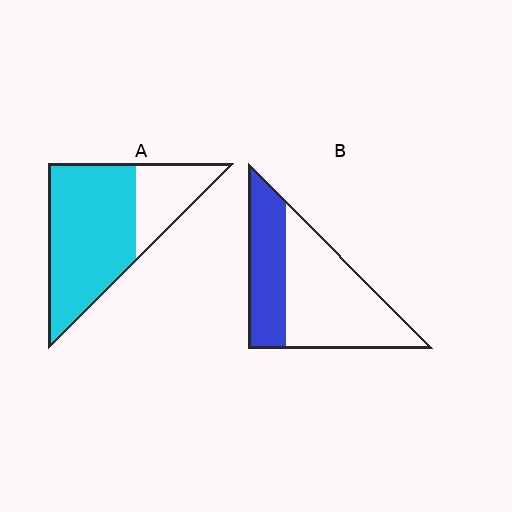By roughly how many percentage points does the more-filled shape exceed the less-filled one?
By roughly 35 percentage points (A over B).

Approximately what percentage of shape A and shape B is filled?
A is approximately 70% and B is approximately 35%.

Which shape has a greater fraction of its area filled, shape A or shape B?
Shape A.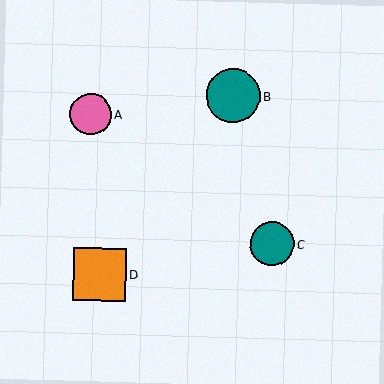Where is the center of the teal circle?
The center of the teal circle is at (272, 244).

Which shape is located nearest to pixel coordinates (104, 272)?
The orange square (labeled D) at (100, 274) is nearest to that location.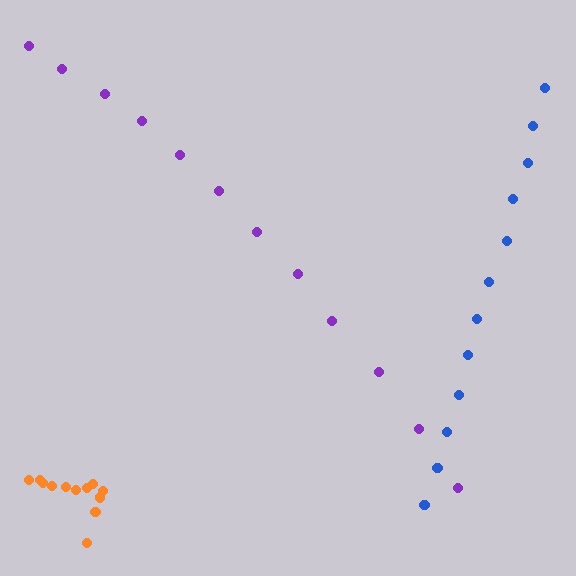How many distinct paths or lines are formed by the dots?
There are 3 distinct paths.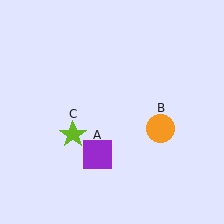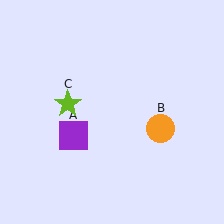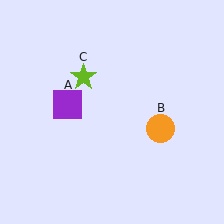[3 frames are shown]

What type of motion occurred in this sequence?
The purple square (object A), lime star (object C) rotated clockwise around the center of the scene.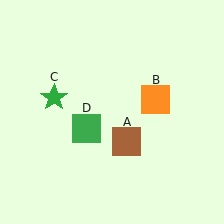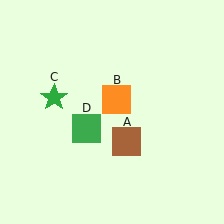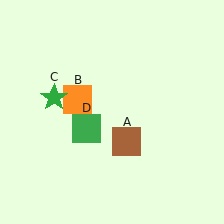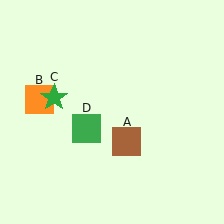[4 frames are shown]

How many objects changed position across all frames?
1 object changed position: orange square (object B).